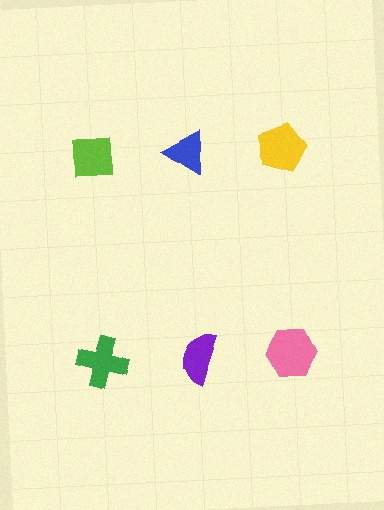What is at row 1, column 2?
A blue triangle.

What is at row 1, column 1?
A lime square.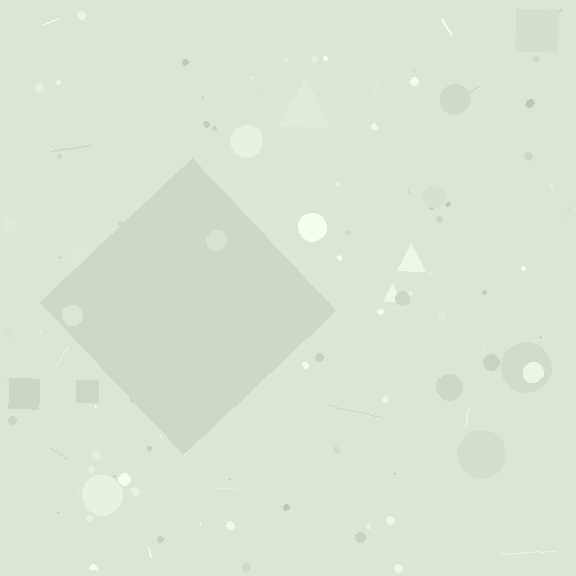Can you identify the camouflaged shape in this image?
The camouflaged shape is a diamond.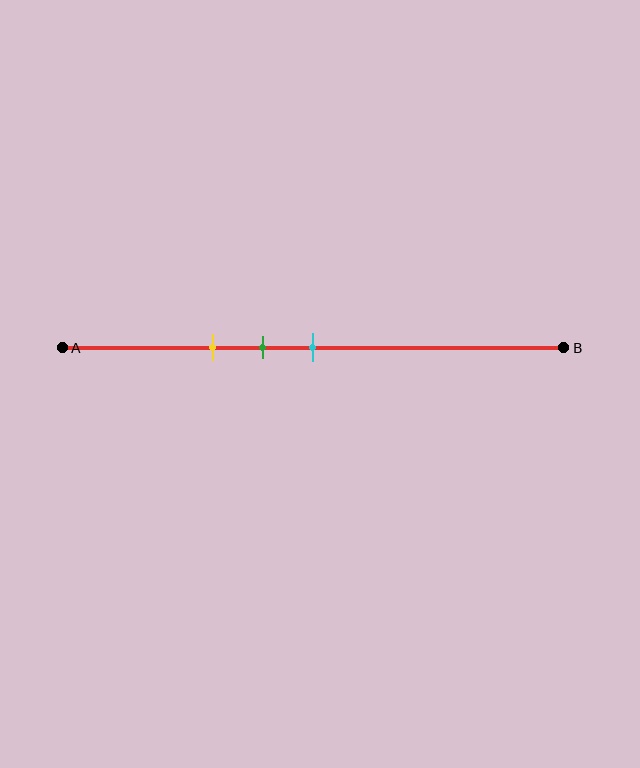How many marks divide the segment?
There are 3 marks dividing the segment.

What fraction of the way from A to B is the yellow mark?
The yellow mark is approximately 30% (0.3) of the way from A to B.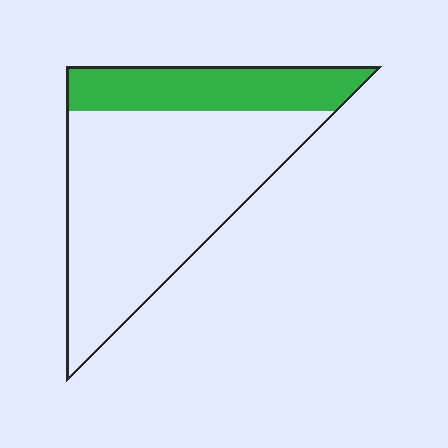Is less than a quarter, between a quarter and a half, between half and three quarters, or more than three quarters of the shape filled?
Between a quarter and a half.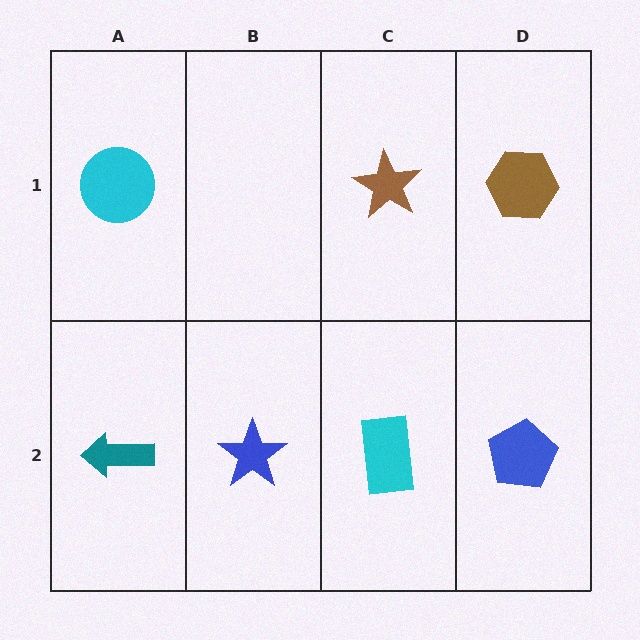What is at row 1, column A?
A cyan circle.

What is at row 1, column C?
A brown star.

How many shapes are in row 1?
3 shapes.